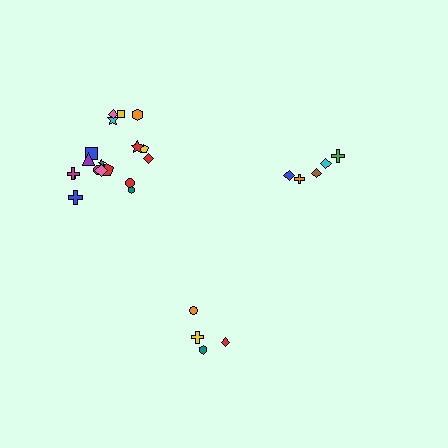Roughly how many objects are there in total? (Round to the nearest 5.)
Roughly 25 objects in total.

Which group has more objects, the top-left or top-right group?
The top-left group.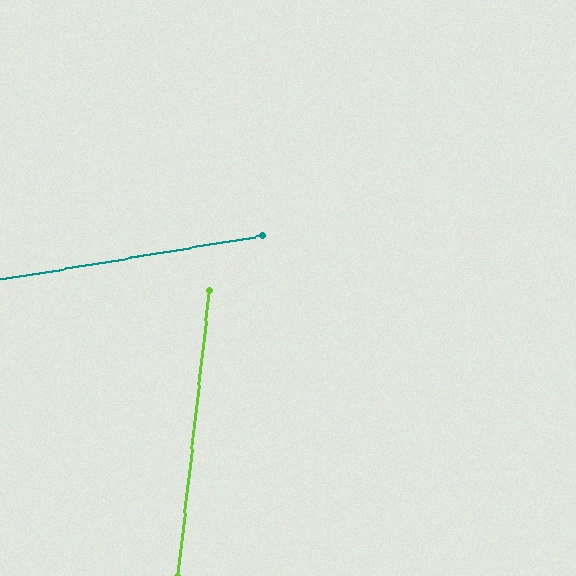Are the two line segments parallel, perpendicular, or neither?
Neither parallel nor perpendicular — they differ by about 74°.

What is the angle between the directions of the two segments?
Approximately 74 degrees.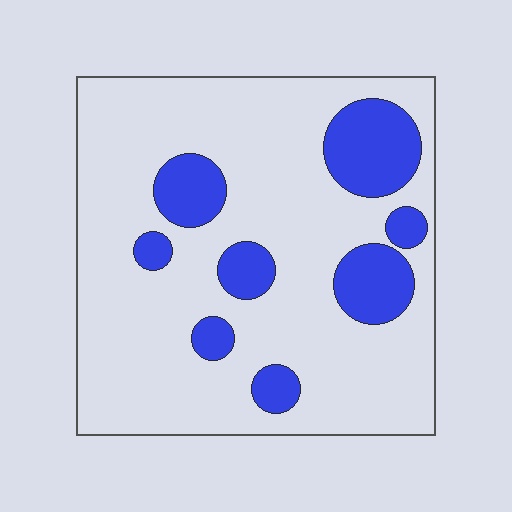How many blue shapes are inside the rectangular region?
8.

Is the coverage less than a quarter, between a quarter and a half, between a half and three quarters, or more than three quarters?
Less than a quarter.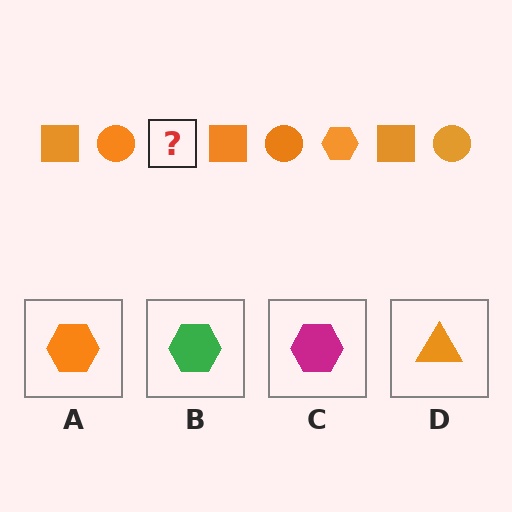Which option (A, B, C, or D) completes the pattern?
A.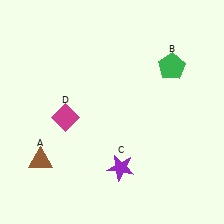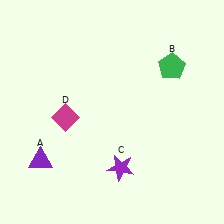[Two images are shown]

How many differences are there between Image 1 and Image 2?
There is 1 difference between the two images.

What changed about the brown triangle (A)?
In Image 1, A is brown. In Image 2, it changed to purple.